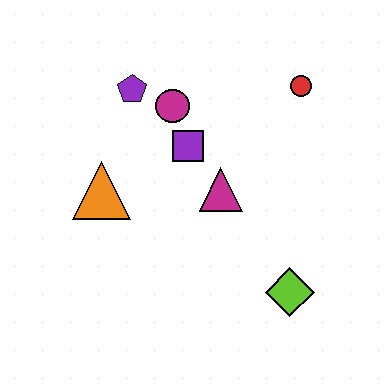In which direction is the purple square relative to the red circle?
The purple square is to the left of the red circle.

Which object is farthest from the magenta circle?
The lime diamond is farthest from the magenta circle.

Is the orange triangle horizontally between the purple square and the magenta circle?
No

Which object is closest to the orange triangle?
The purple square is closest to the orange triangle.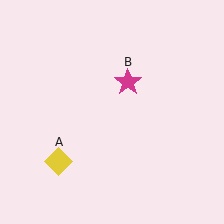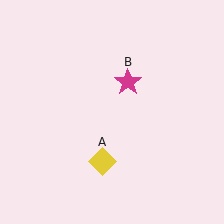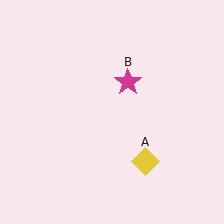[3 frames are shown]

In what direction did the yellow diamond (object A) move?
The yellow diamond (object A) moved right.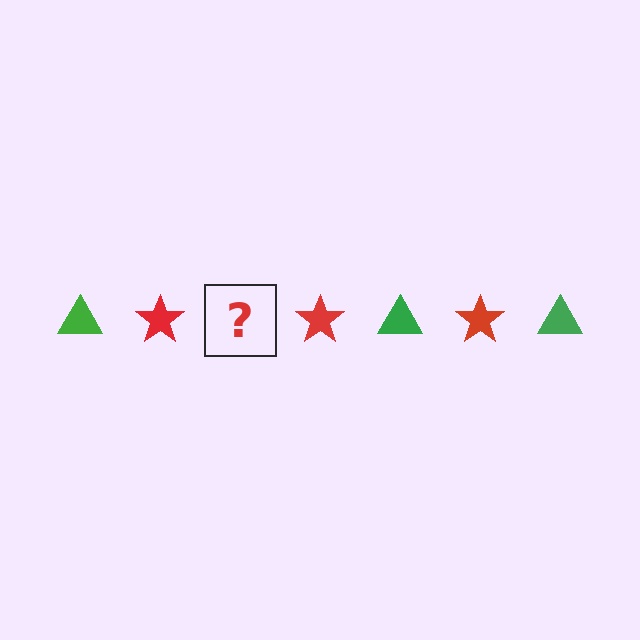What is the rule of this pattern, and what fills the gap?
The rule is that the pattern alternates between green triangle and red star. The gap should be filled with a green triangle.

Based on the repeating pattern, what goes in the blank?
The blank should be a green triangle.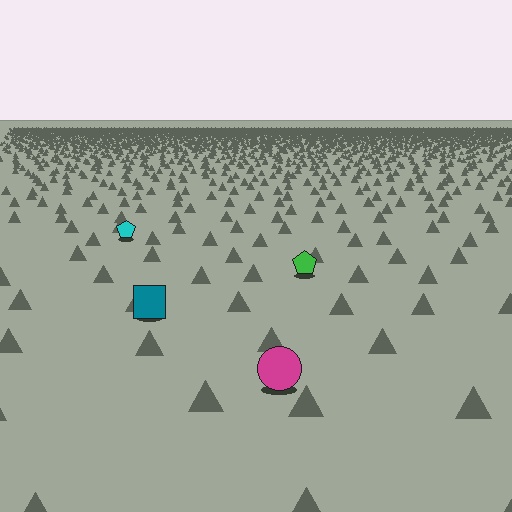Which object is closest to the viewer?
The magenta circle is closest. The texture marks near it are larger and more spread out.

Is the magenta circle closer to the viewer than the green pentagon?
Yes. The magenta circle is closer — you can tell from the texture gradient: the ground texture is coarser near it.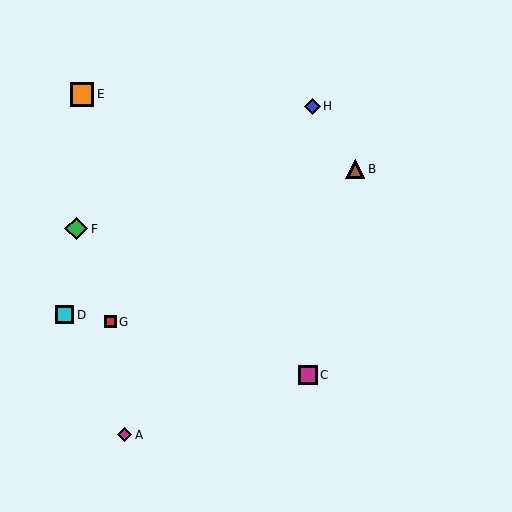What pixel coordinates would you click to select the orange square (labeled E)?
Click at (82, 94) to select the orange square E.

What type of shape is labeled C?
Shape C is a magenta square.